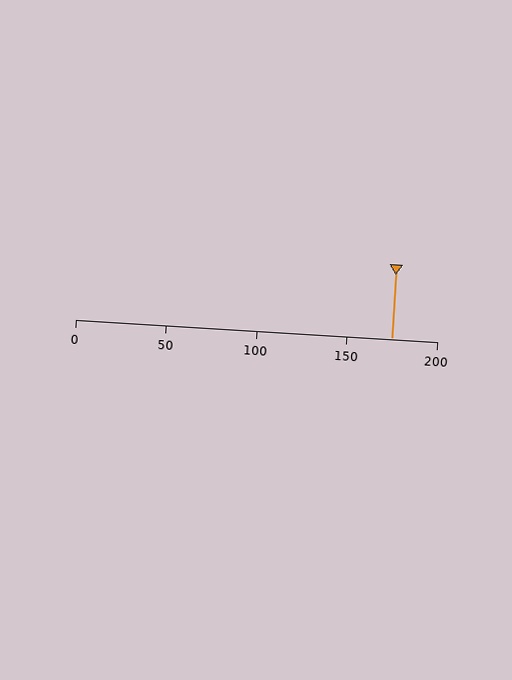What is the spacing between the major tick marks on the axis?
The major ticks are spaced 50 apart.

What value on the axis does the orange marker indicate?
The marker indicates approximately 175.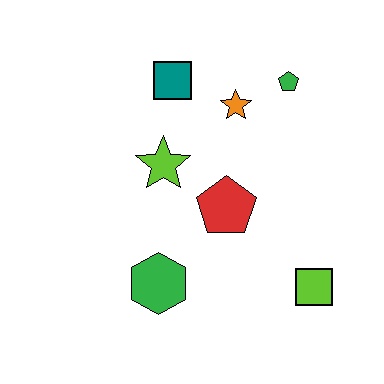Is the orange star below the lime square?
No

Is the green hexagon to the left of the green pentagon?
Yes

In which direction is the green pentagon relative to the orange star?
The green pentagon is to the right of the orange star.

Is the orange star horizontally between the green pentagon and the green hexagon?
Yes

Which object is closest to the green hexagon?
The red pentagon is closest to the green hexagon.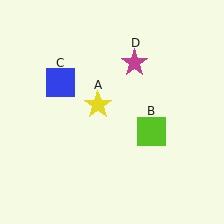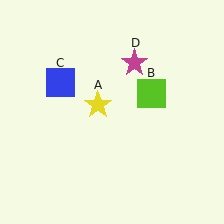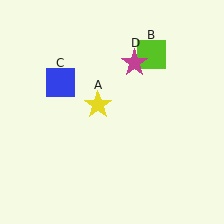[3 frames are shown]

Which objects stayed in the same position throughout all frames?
Yellow star (object A) and blue square (object C) and magenta star (object D) remained stationary.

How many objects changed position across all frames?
1 object changed position: lime square (object B).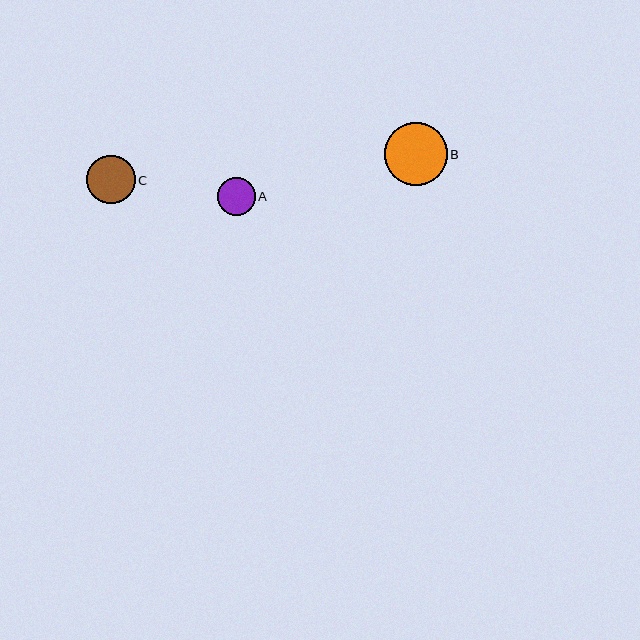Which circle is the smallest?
Circle A is the smallest with a size of approximately 38 pixels.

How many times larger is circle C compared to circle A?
Circle C is approximately 1.3 times the size of circle A.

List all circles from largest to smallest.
From largest to smallest: B, C, A.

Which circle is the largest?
Circle B is the largest with a size of approximately 63 pixels.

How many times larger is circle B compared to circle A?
Circle B is approximately 1.7 times the size of circle A.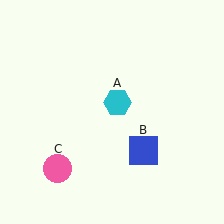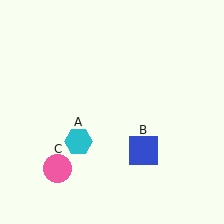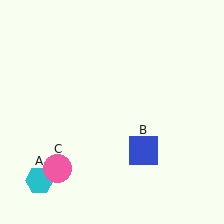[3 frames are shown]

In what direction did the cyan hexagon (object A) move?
The cyan hexagon (object A) moved down and to the left.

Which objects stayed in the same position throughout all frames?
Blue square (object B) and pink circle (object C) remained stationary.